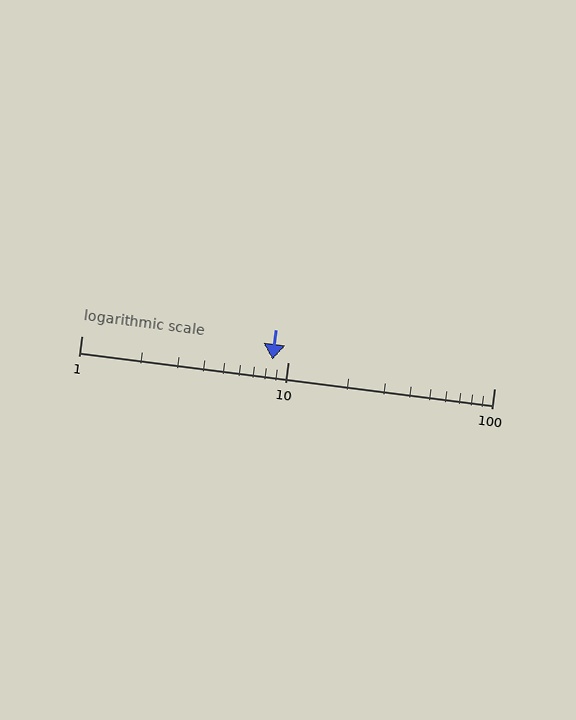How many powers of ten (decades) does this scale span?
The scale spans 2 decades, from 1 to 100.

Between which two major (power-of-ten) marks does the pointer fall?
The pointer is between 1 and 10.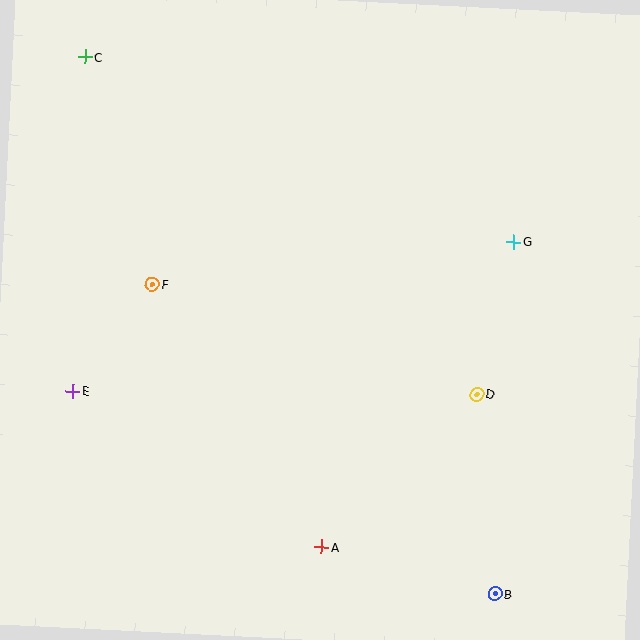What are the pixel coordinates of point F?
Point F is at (152, 284).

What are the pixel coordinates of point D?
Point D is at (477, 394).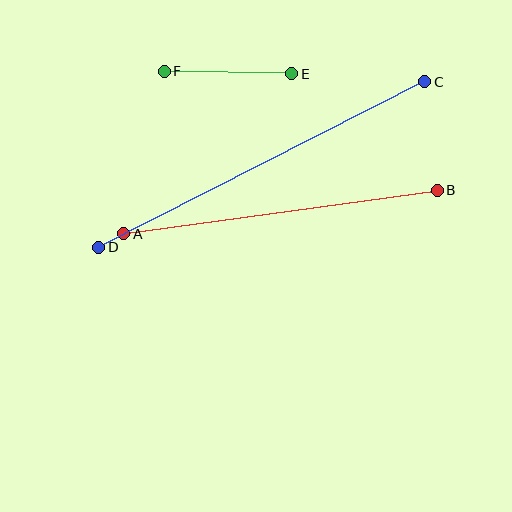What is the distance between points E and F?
The distance is approximately 127 pixels.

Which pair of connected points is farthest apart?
Points C and D are farthest apart.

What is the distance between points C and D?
The distance is approximately 365 pixels.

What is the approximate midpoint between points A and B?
The midpoint is at approximately (281, 212) pixels.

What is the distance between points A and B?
The distance is approximately 317 pixels.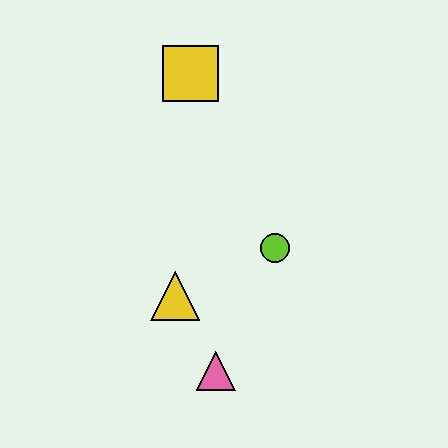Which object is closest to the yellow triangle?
The pink triangle is closest to the yellow triangle.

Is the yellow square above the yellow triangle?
Yes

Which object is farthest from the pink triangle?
The yellow square is farthest from the pink triangle.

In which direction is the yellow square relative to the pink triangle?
The yellow square is above the pink triangle.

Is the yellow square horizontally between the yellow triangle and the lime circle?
Yes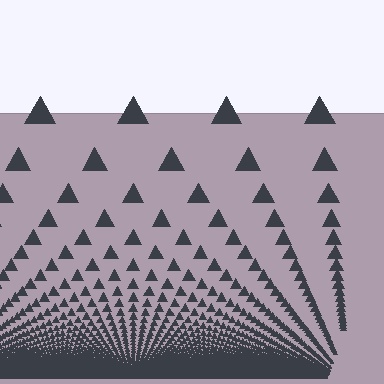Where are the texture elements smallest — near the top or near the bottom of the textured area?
Near the bottom.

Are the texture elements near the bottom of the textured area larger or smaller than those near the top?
Smaller. The gradient is inverted — elements near the bottom are smaller and denser.